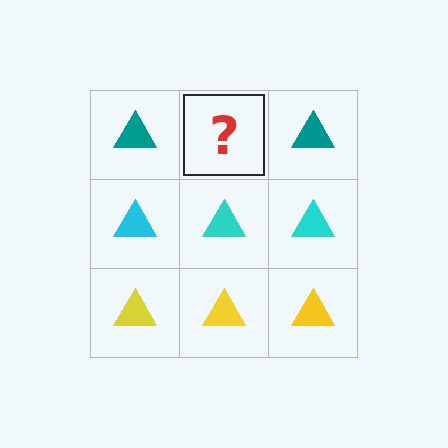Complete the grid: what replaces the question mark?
The question mark should be replaced with a teal triangle.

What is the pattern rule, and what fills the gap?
The rule is that each row has a consistent color. The gap should be filled with a teal triangle.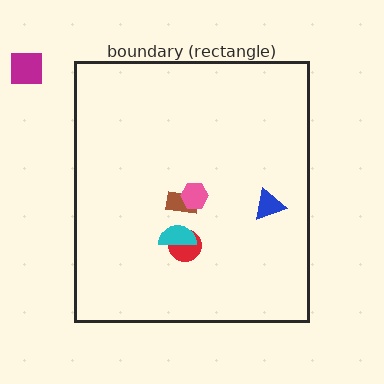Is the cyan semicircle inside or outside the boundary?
Inside.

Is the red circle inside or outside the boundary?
Inside.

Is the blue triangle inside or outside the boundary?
Inside.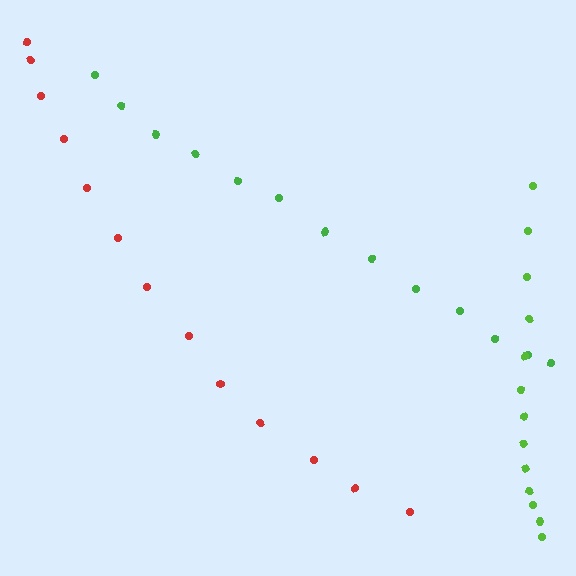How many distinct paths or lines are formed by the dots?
There are 3 distinct paths.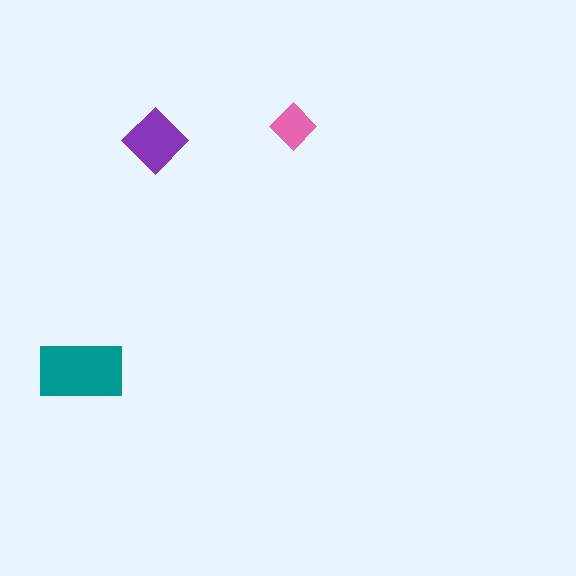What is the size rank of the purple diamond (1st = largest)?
2nd.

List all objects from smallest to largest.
The pink diamond, the purple diamond, the teal rectangle.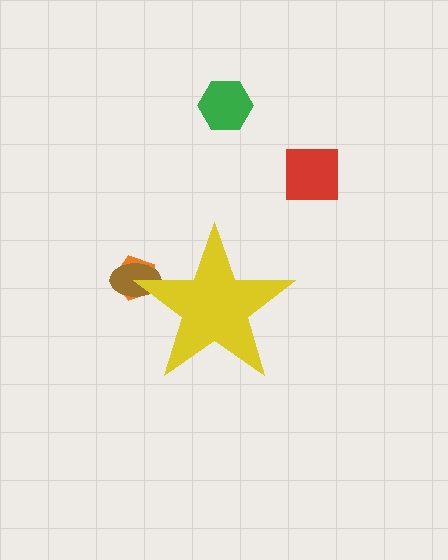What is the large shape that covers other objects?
A yellow star.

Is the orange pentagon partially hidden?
Yes, the orange pentagon is partially hidden behind the yellow star.